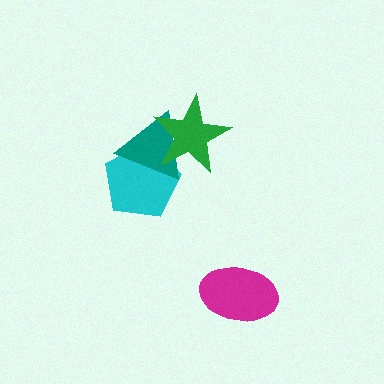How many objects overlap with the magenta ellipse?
0 objects overlap with the magenta ellipse.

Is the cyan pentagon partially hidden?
Yes, it is partially covered by another shape.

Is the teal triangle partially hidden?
Yes, it is partially covered by another shape.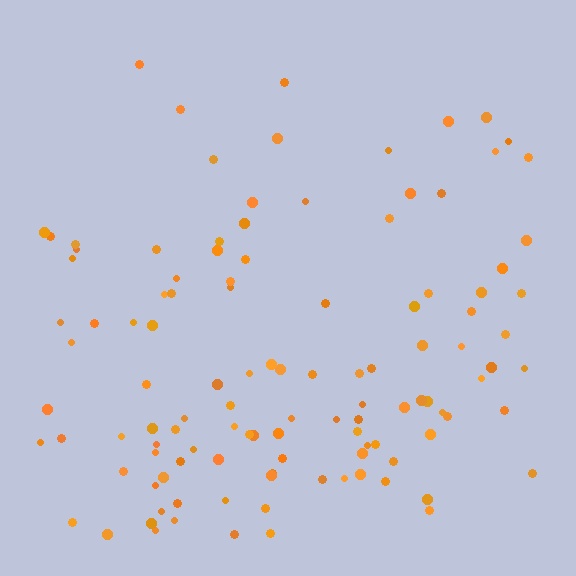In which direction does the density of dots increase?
From top to bottom, with the bottom side densest.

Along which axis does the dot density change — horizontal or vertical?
Vertical.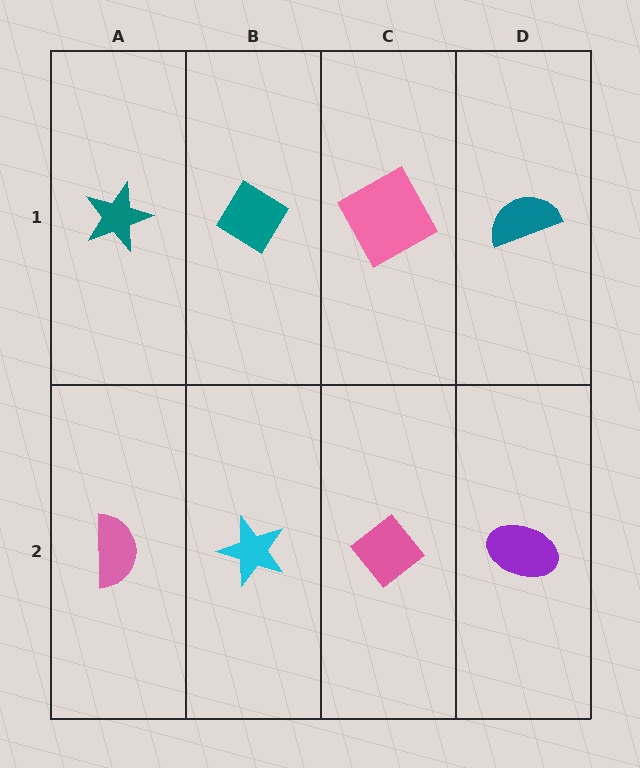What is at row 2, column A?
A pink semicircle.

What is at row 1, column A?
A teal star.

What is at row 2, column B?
A cyan star.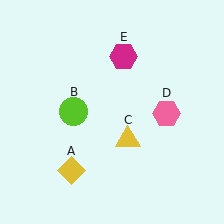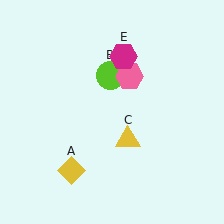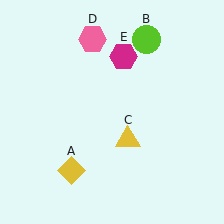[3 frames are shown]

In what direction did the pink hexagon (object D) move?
The pink hexagon (object D) moved up and to the left.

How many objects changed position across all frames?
2 objects changed position: lime circle (object B), pink hexagon (object D).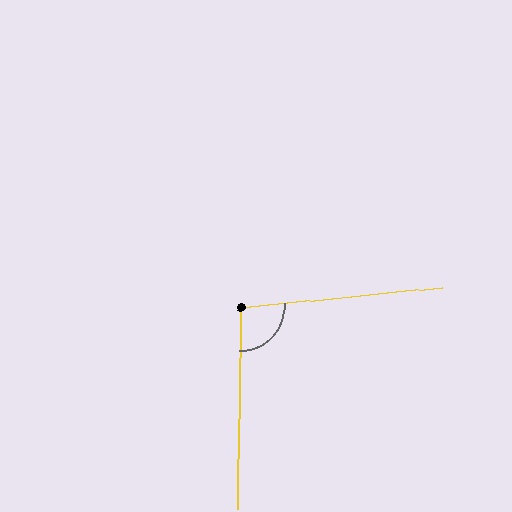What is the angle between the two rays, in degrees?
Approximately 97 degrees.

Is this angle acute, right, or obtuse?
It is obtuse.